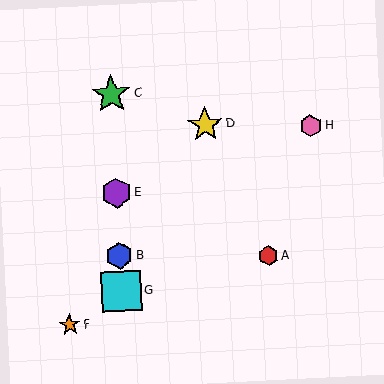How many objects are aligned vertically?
4 objects (B, C, E, G) are aligned vertically.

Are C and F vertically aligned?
No, C is at x≈111 and F is at x≈70.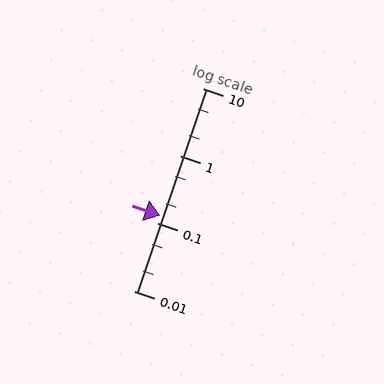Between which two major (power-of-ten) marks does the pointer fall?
The pointer is between 0.1 and 1.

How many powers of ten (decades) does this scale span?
The scale spans 3 decades, from 0.01 to 10.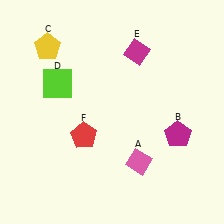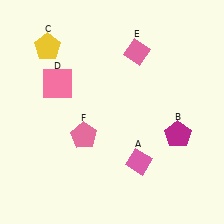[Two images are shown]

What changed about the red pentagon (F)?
In Image 1, F is red. In Image 2, it changed to pink.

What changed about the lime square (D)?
In Image 1, D is lime. In Image 2, it changed to pink.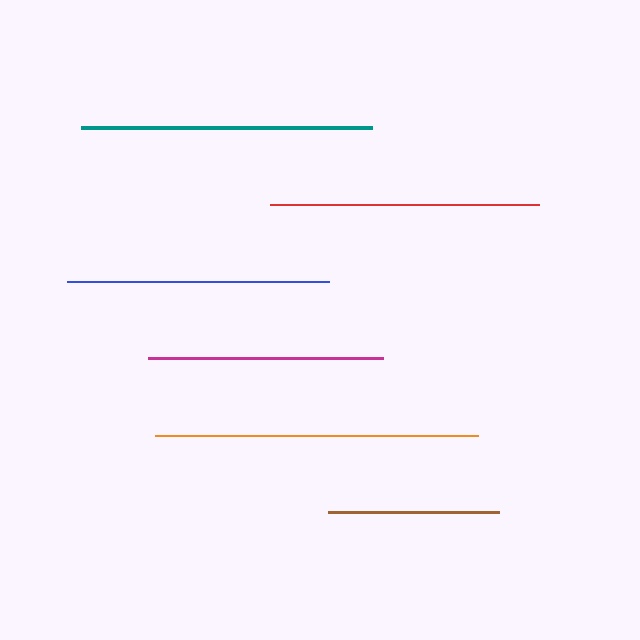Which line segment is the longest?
The orange line is the longest at approximately 323 pixels.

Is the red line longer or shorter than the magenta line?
The red line is longer than the magenta line.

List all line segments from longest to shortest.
From longest to shortest: orange, teal, red, blue, magenta, brown.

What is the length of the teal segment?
The teal segment is approximately 291 pixels long.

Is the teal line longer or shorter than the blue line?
The teal line is longer than the blue line.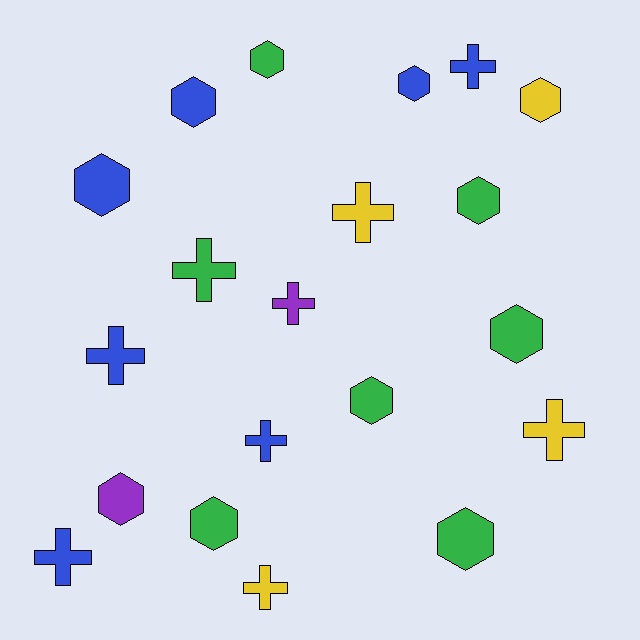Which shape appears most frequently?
Hexagon, with 11 objects.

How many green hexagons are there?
There are 6 green hexagons.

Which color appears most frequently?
Blue, with 7 objects.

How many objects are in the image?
There are 20 objects.